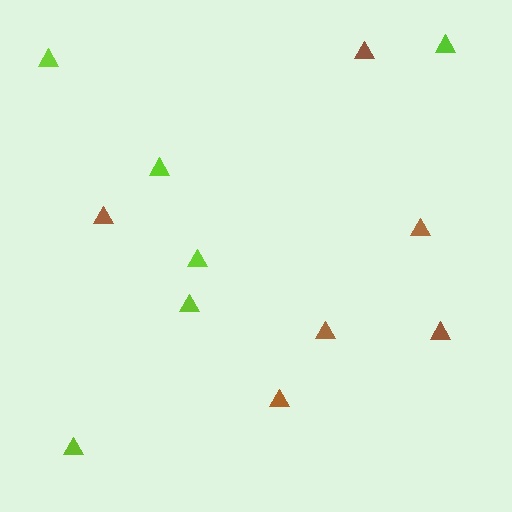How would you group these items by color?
There are 2 groups: one group of brown triangles (6) and one group of lime triangles (6).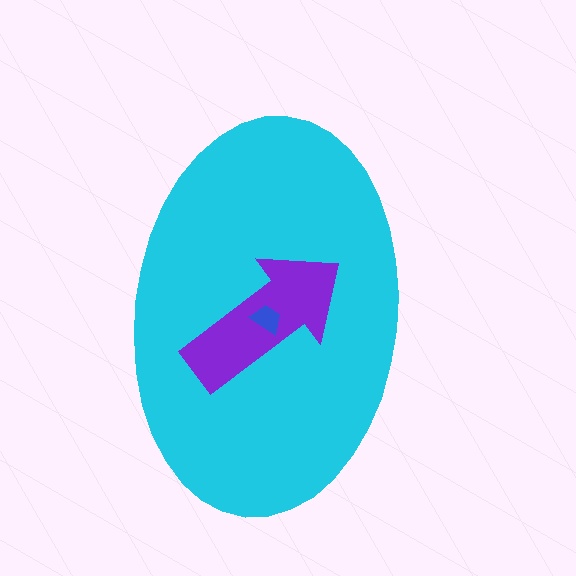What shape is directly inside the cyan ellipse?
The purple arrow.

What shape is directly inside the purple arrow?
The blue trapezoid.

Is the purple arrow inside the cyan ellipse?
Yes.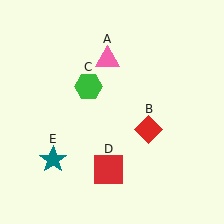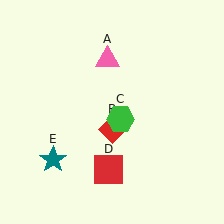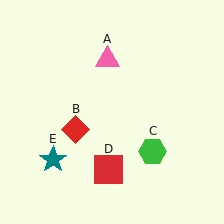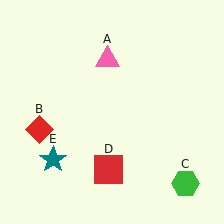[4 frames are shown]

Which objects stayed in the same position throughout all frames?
Pink triangle (object A) and red square (object D) and teal star (object E) remained stationary.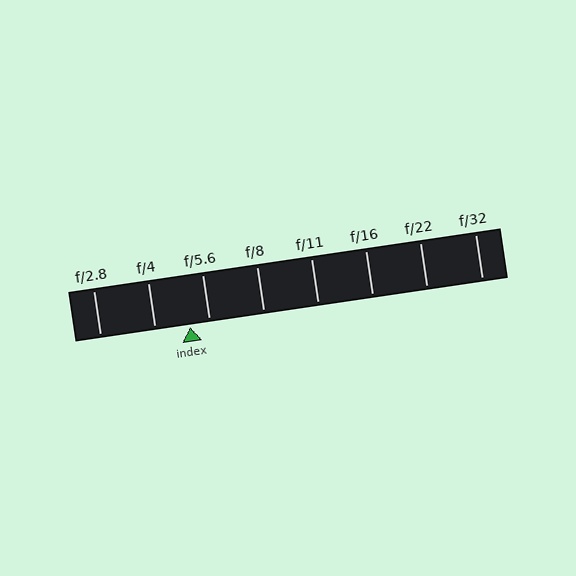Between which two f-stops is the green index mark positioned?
The index mark is between f/4 and f/5.6.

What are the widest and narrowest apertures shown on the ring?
The widest aperture shown is f/2.8 and the narrowest is f/32.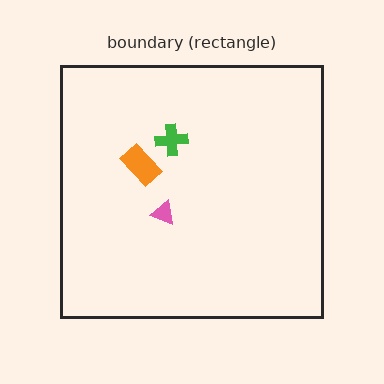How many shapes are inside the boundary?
3 inside, 0 outside.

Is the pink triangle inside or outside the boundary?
Inside.